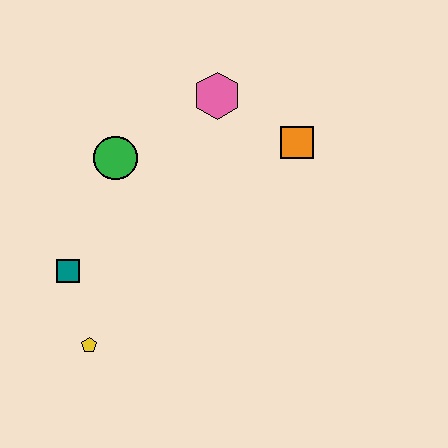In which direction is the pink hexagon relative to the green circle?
The pink hexagon is to the right of the green circle.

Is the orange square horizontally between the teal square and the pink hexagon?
No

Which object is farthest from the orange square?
The yellow pentagon is farthest from the orange square.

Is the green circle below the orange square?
Yes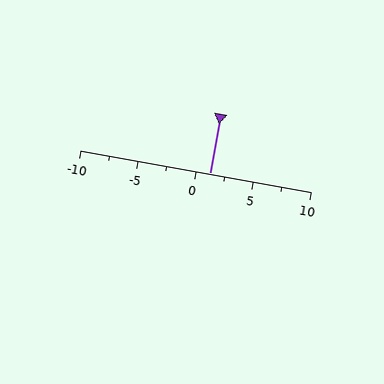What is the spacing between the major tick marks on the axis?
The major ticks are spaced 5 apart.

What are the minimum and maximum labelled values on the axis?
The axis runs from -10 to 10.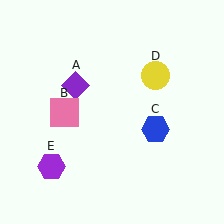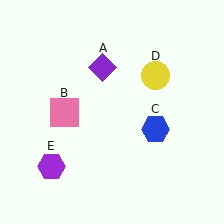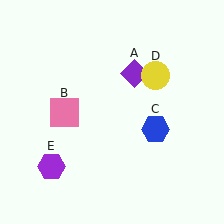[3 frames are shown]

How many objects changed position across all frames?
1 object changed position: purple diamond (object A).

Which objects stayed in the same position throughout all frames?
Pink square (object B) and blue hexagon (object C) and yellow circle (object D) and purple hexagon (object E) remained stationary.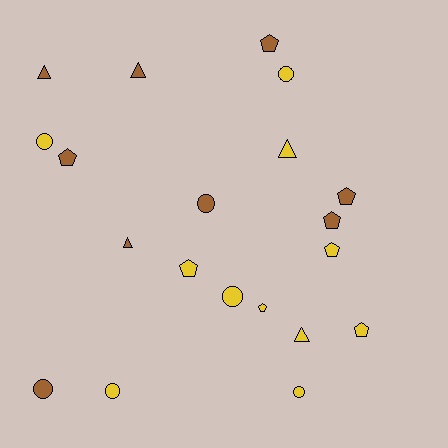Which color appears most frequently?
Yellow, with 11 objects.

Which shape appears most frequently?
Pentagon, with 8 objects.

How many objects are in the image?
There are 20 objects.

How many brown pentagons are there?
There are 4 brown pentagons.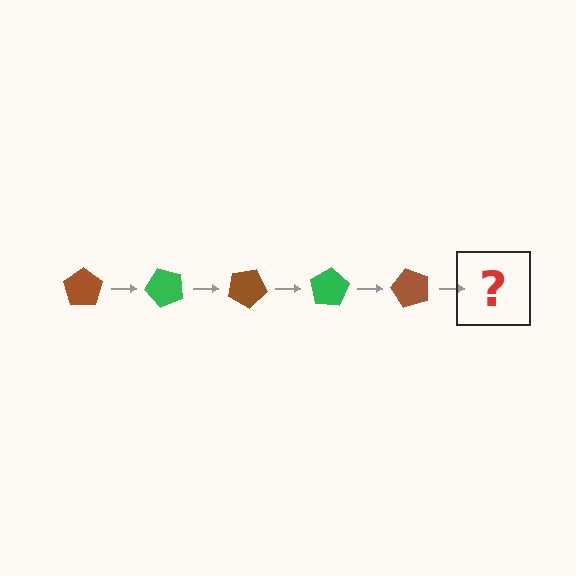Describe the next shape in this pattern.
It should be a green pentagon, rotated 250 degrees from the start.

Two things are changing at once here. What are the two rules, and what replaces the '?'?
The two rules are that it rotates 50 degrees each step and the color cycles through brown and green. The '?' should be a green pentagon, rotated 250 degrees from the start.